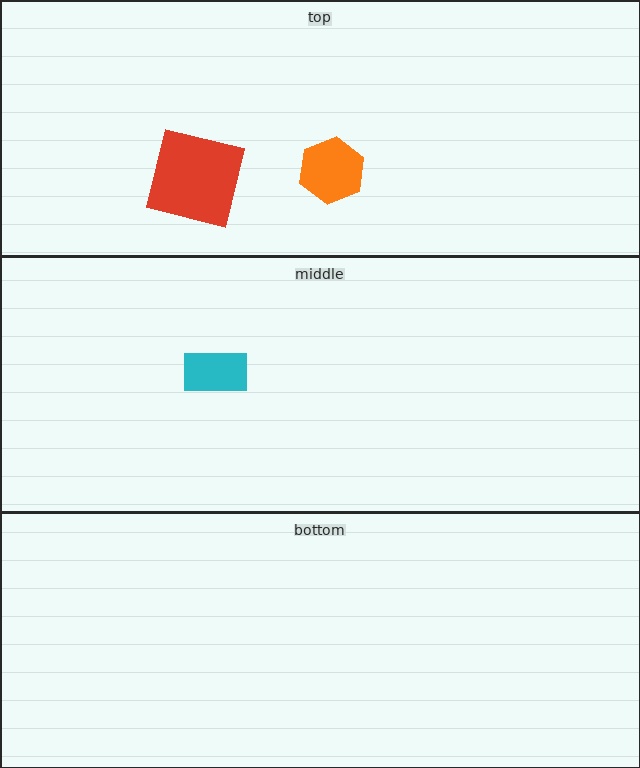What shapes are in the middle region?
The cyan rectangle.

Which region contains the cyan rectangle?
The middle region.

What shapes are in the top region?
The orange hexagon, the red square.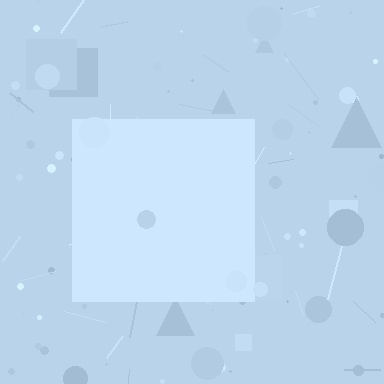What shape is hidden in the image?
A square is hidden in the image.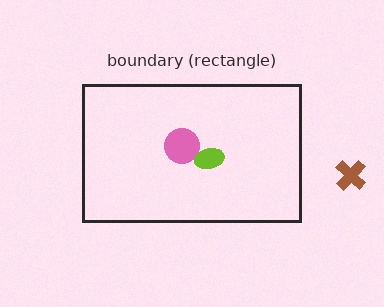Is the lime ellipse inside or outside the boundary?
Inside.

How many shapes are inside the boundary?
2 inside, 1 outside.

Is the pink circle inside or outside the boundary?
Inside.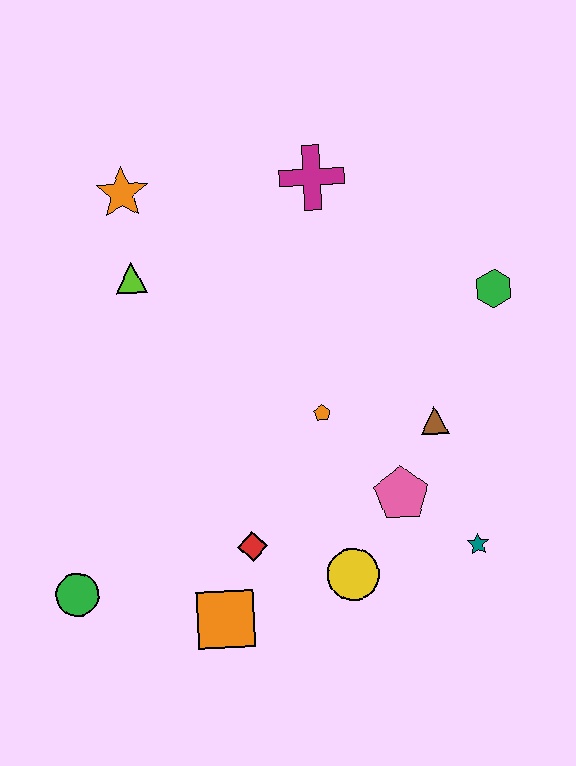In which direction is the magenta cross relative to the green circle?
The magenta cross is above the green circle.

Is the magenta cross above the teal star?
Yes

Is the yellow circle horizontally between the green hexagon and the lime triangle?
Yes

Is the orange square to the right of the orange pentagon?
No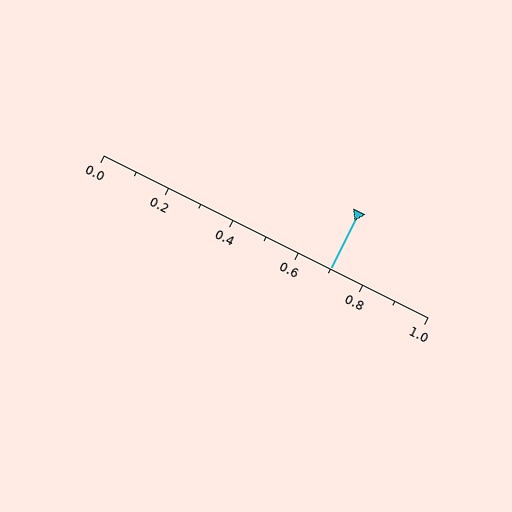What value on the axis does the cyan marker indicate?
The marker indicates approximately 0.7.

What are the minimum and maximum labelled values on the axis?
The axis runs from 0.0 to 1.0.